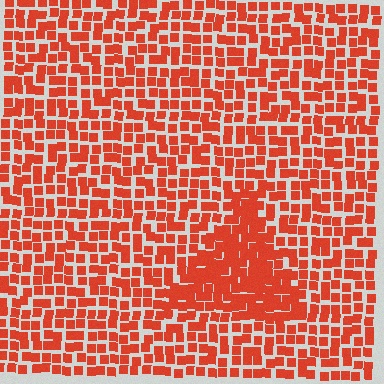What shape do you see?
I see a triangle.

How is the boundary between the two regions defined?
The boundary is defined by a change in element density (approximately 1.7x ratio). All elements are the same color, size, and shape.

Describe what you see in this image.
The image contains small red elements arranged at two different densities. A triangle-shaped region is visible where the elements are more densely packed than the surrounding area.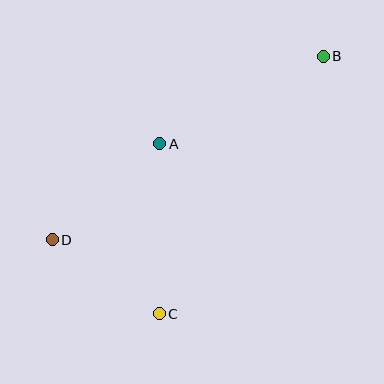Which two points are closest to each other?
Points C and D are closest to each other.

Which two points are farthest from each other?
Points B and D are farthest from each other.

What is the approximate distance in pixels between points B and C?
The distance between B and C is approximately 305 pixels.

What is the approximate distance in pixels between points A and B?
The distance between A and B is approximately 186 pixels.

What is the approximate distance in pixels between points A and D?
The distance between A and D is approximately 144 pixels.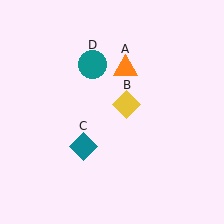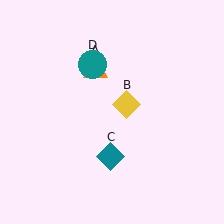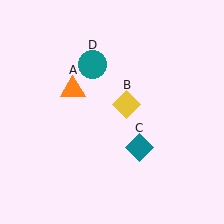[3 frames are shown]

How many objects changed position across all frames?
2 objects changed position: orange triangle (object A), teal diamond (object C).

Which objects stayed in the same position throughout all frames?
Yellow diamond (object B) and teal circle (object D) remained stationary.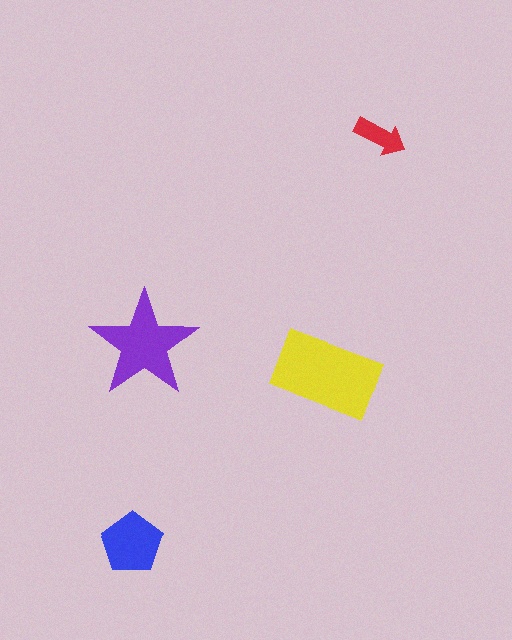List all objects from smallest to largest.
The red arrow, the blue pentagon, the purple star, the yellow rectangle.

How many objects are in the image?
There are 4 objects in the image.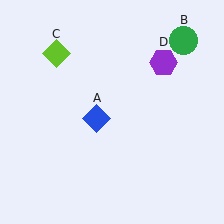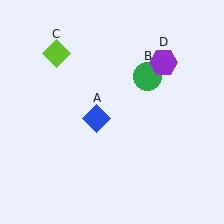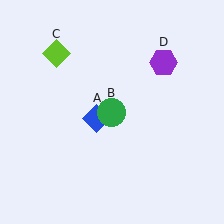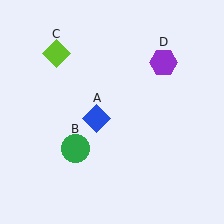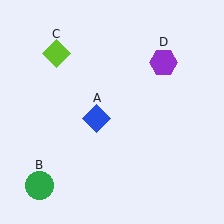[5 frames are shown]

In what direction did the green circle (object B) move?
The green circle (object B) moved down and to the left.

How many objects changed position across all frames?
1 object changed position: green circle (object B).